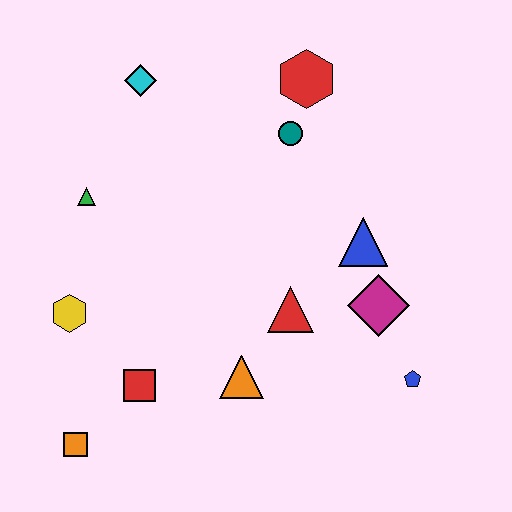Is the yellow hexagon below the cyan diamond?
Yes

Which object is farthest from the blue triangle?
The orange square is farthest from the blue triangle.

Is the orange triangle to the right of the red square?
Yes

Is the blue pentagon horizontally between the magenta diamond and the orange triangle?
No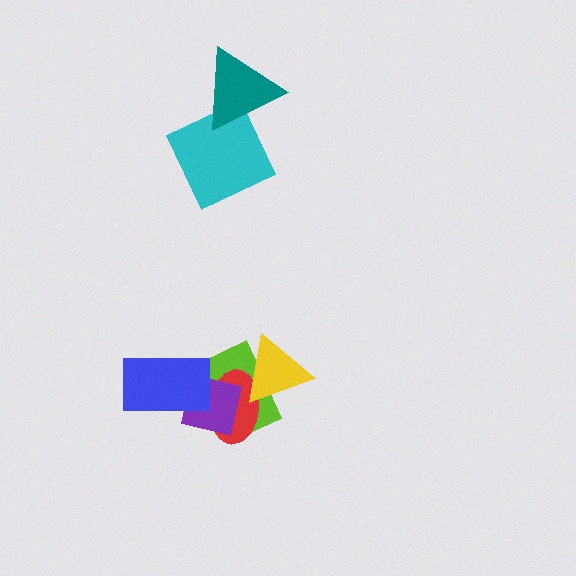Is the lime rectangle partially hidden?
Yes, it is partially covered by another shape.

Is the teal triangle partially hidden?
No, no other shape covers it.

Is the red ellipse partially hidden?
Yes, it is partially covered by another shape.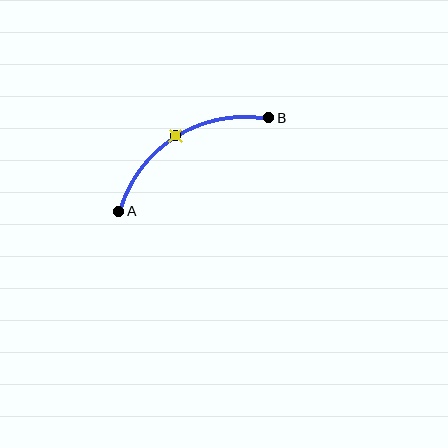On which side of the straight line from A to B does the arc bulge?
The arc bulges above the straight line connecting A and B.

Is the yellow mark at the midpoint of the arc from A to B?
Yes. The yellow mark lies on the arc at equal arc-length from both A and B — it is the arc midpoint.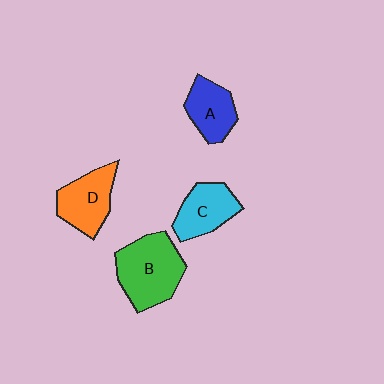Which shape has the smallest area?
Shape A (blue).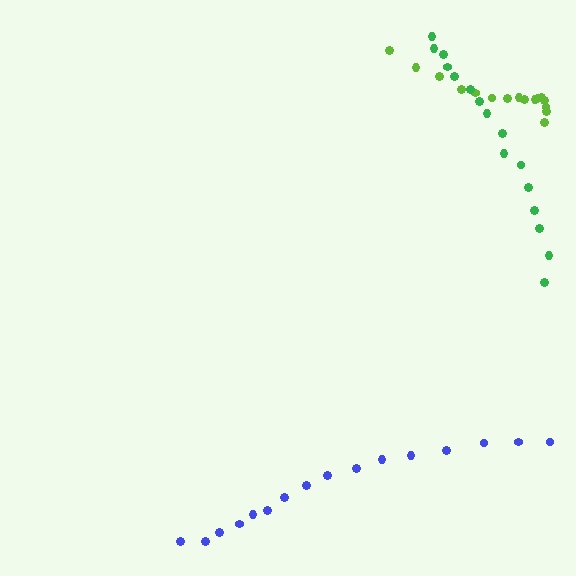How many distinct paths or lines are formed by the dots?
There are 3 distinct paths.